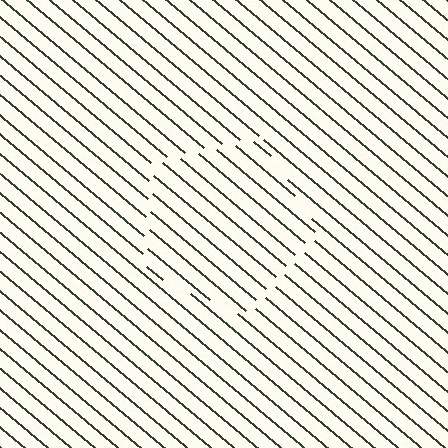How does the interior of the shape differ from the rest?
The interior of the shape contains the same grating, shifted by half a period — the contour is defined by the phase discontinuity where line-ends from the inner and outer gratings abut.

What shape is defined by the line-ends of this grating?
An illusory pentagon. The interior of the shape contains the same grating, shifted by half a period — the contour is defined by the phase discontinuity where line-ends from the inner and outer gratings abut.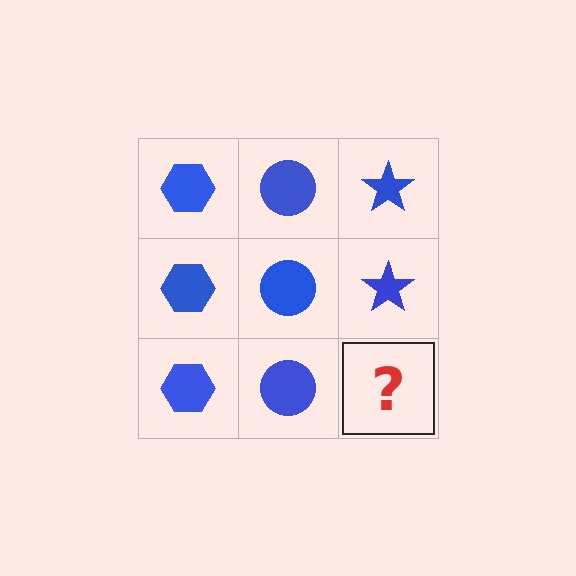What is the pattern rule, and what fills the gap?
The rule is that each column has a consistent shape. The gap should be filled with a blue star.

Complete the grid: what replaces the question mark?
The question mark should be replaced with a blue star.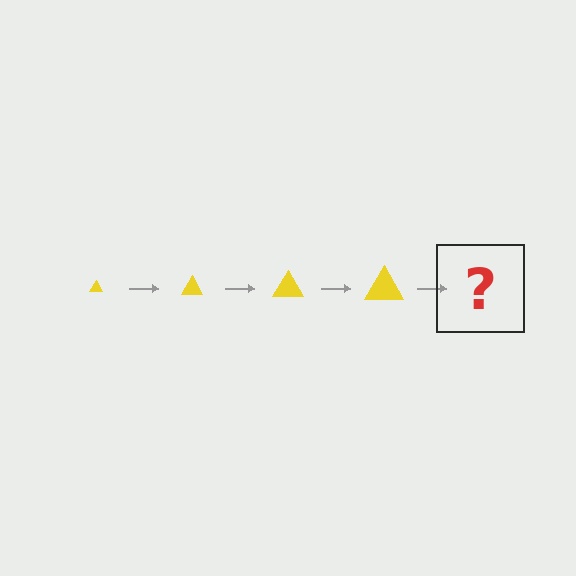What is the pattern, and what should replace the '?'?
The pattern is that the triangle gets progressively larger each step. The '?' should be a yellow triangle, larger than the previous one.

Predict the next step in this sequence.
The next step is a yellow triangle, larger than the previous one.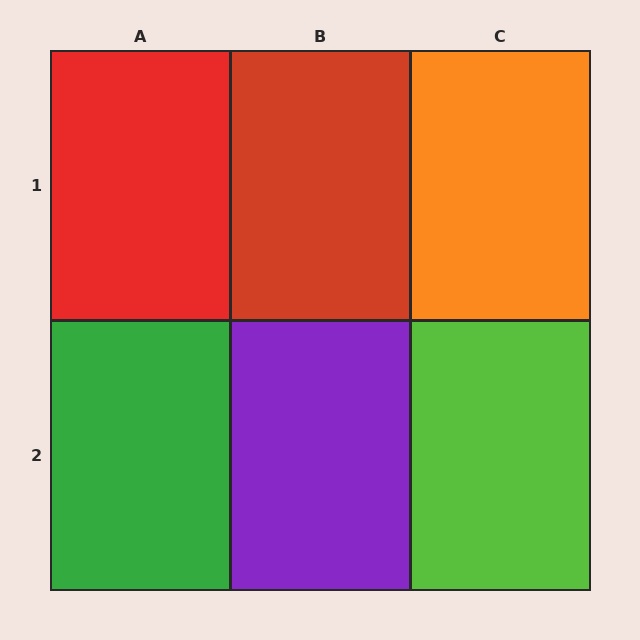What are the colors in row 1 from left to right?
Red, red, orange.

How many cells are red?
2 cells are red.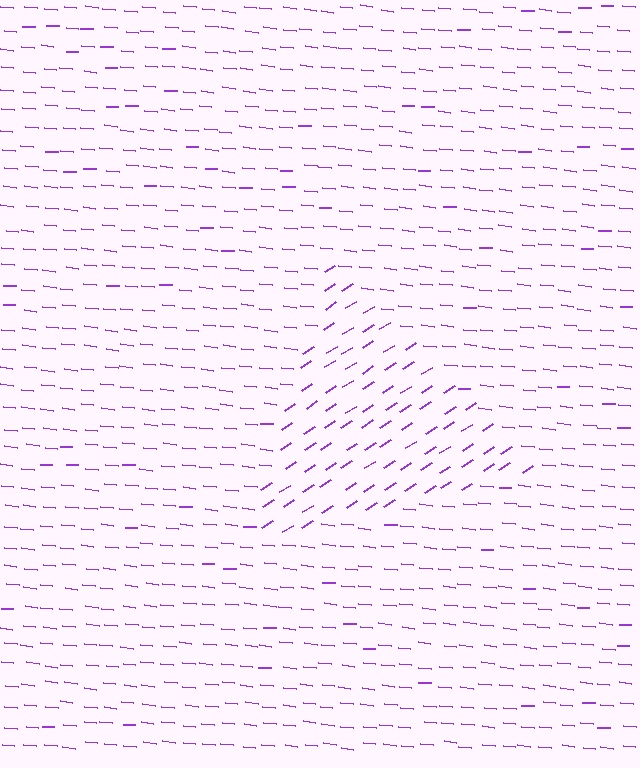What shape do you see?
I see a triangle.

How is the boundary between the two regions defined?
The boundary is defined purely by a change in line orientation (approximately 39 degrees difference). All lines are the same color and thickness.